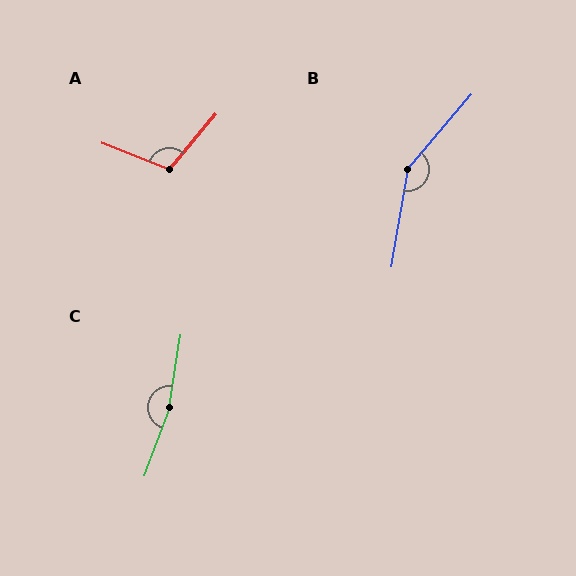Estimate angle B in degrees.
Approximately 149 degrees.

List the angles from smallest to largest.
A (109°), B (149°), C (168°).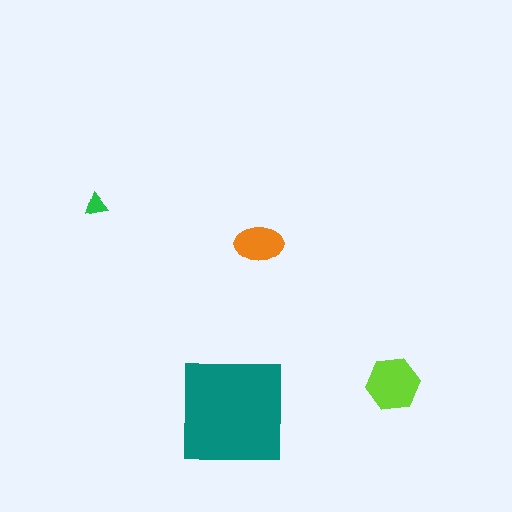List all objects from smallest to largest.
The green triangle, the orange ellipse, the lime hexagon, the teal square.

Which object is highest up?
The green triangle is topmost.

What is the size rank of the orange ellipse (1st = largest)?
3rd.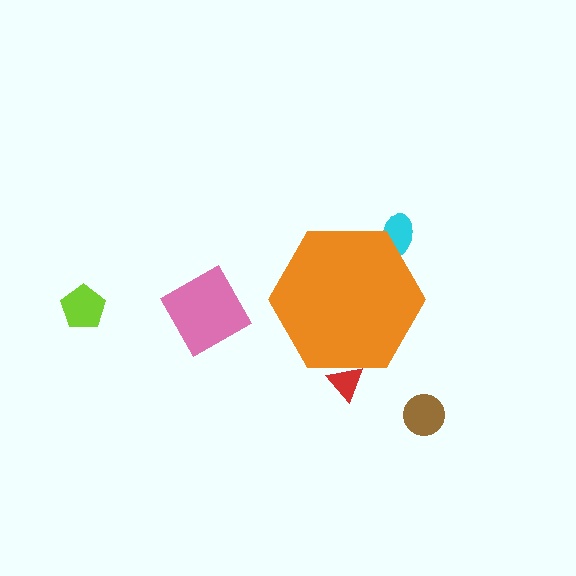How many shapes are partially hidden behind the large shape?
2 shapes are partially hidden.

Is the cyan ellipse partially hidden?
Yes, the cyan ellipse is partially hidden behind the orange hexagon.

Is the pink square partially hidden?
No, the pink square is fully visible.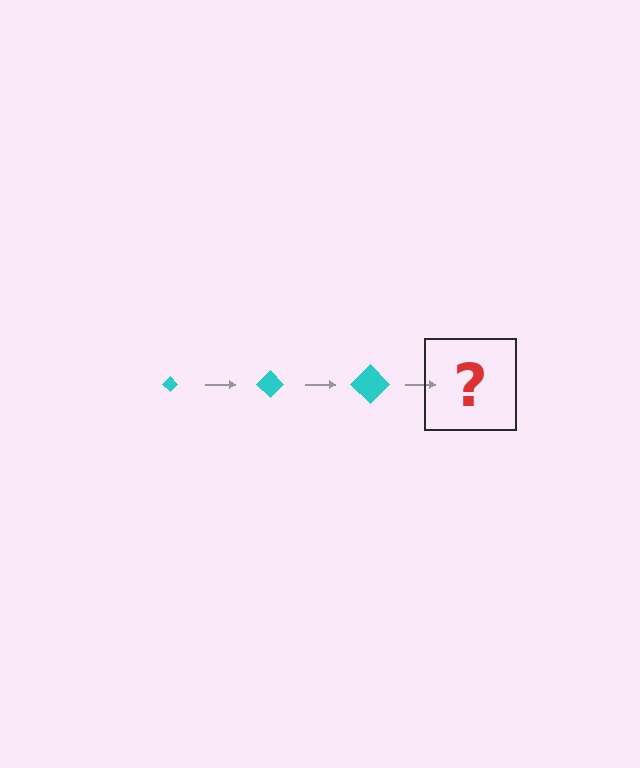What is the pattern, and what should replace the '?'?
The pattern is that the diamond gets progressively larger each step. The '?' should be a cyan diamond, larger than the previous one.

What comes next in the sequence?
The next element should be a cyan diamond, larger than the previous one.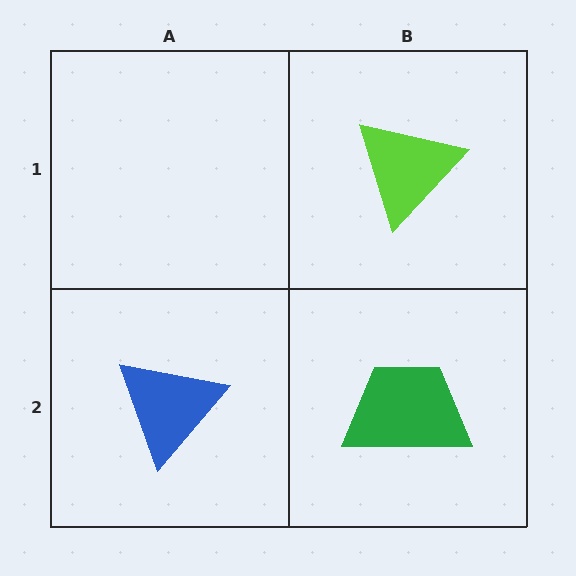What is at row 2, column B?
A green trapezoid.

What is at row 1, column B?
A lime triangle.